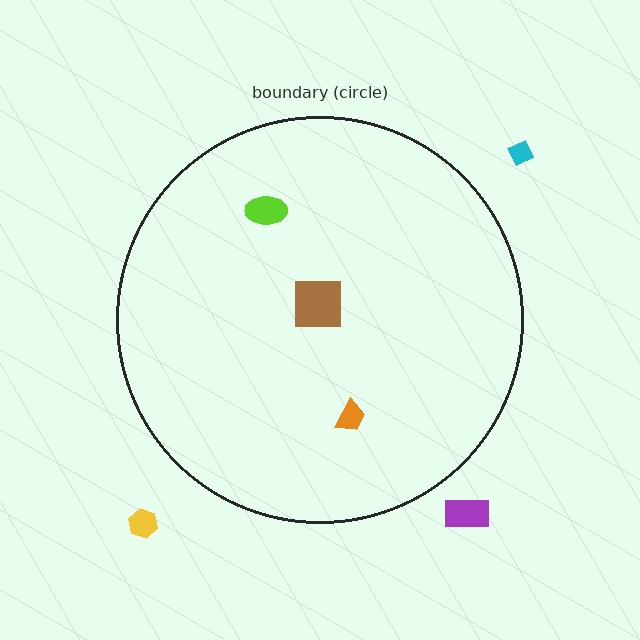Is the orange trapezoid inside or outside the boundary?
Inside.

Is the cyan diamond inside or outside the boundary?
Outside.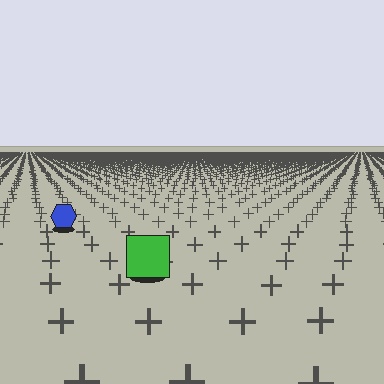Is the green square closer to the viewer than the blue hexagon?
Yes. The green square is closer — you can tell from the texture gradient: the ground texture is coarser near it.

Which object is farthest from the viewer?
The blue hexagon is farthest from the viewer. It appears smaller and the ground texture around it is denser.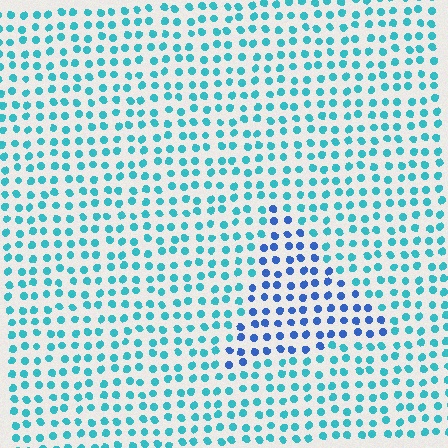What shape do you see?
I see a triangle.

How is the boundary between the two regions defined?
The boundary is defined purely by a slight shift in hue (about 38 degrees). Spacing, size, and orientation are identical on both sides.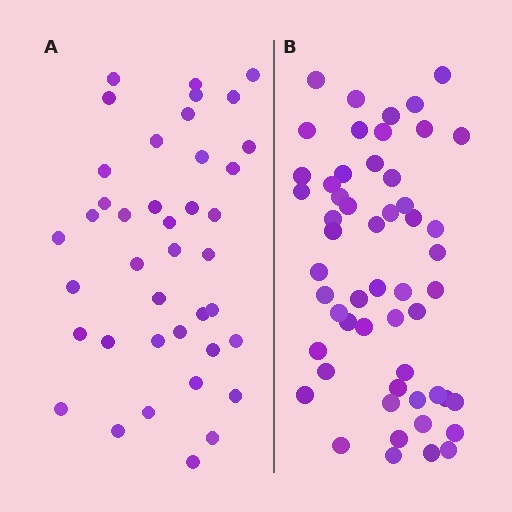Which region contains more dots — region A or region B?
Region B (the right region) has more dots.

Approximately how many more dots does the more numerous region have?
Region B has approximately 15 more dots than region A.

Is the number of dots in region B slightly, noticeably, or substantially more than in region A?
Region B has noticeably more, but not dramatically so. The ratio is roughly 1.4 to 1.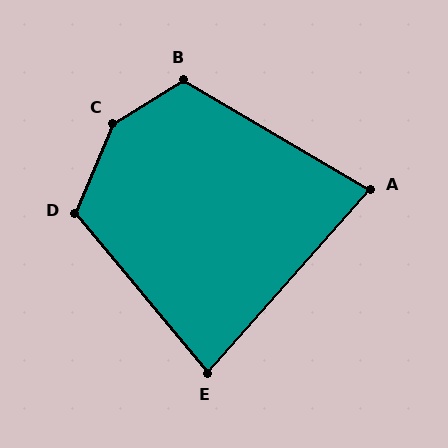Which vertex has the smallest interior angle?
A, at approximately 79 degrees.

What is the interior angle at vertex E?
Approximately 81 degrees (acute).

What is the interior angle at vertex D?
Approximately 117 degrees (obtuse).